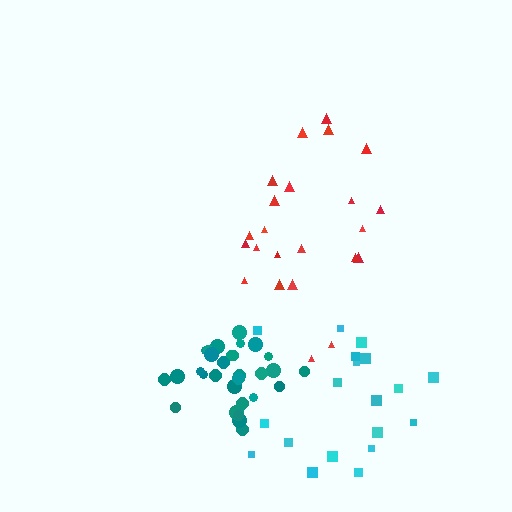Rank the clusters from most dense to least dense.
teal, red, cyan.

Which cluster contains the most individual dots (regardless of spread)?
Teal (30).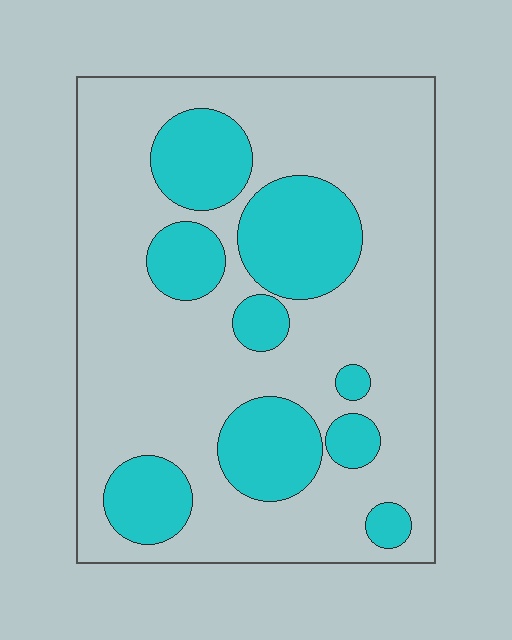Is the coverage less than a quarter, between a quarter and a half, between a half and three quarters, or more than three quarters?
Between a quarter and a half.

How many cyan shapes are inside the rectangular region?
9.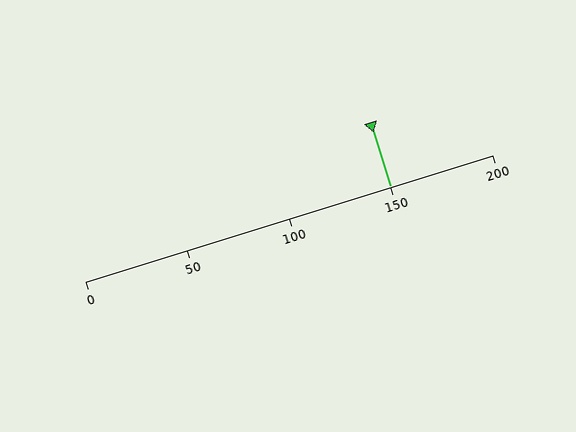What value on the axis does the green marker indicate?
The marker indicates approximately 150.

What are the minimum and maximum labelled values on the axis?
The axis runs from 0 to 200.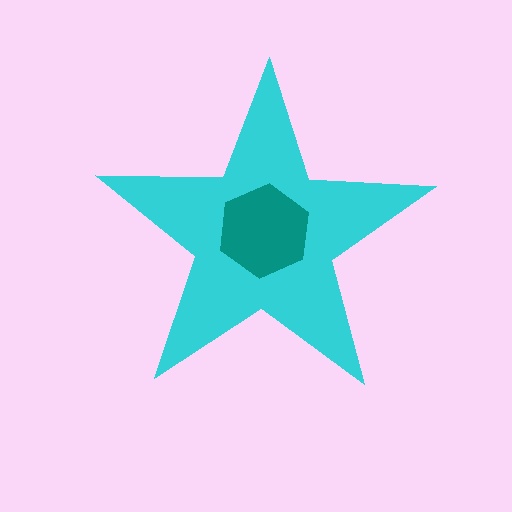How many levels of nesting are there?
2.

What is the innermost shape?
The teal hexagon.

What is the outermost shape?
The cyan star.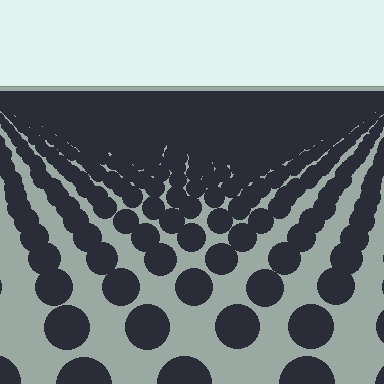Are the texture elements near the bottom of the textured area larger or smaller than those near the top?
Larger. Near the bottom, elements are closer to the viewer and appear at a bigger on-screen size.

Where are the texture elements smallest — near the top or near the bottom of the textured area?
Near the top.